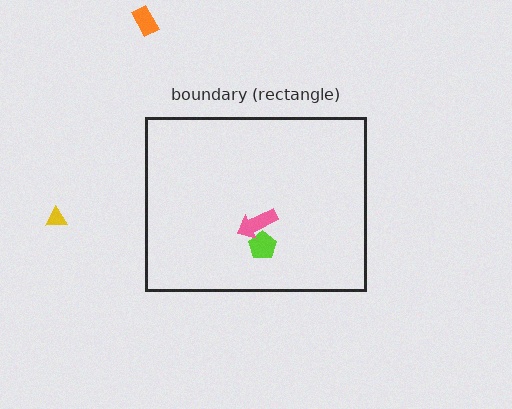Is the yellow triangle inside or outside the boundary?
Outside.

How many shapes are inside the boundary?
2 inside, 2 outside.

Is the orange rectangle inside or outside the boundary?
Outside.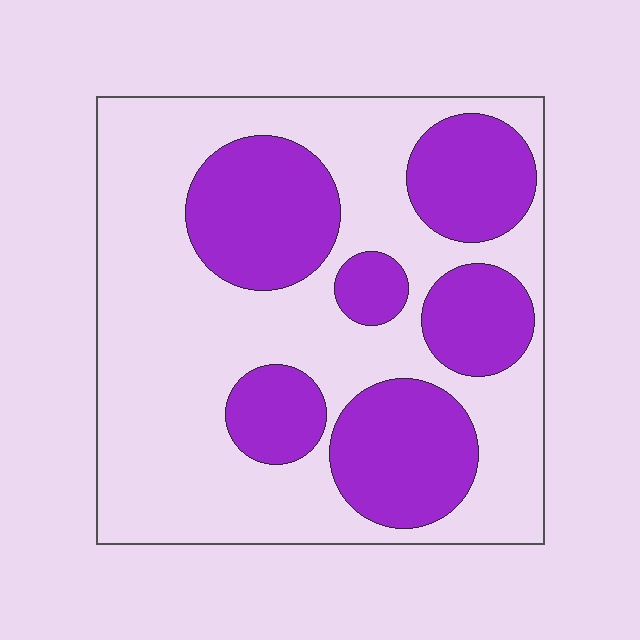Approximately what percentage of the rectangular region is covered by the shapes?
Approximately 35%.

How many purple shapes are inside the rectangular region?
6.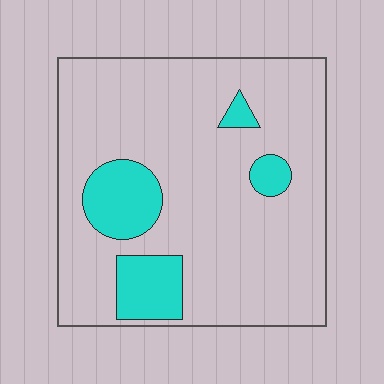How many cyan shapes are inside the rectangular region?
4.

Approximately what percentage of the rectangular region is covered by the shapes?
Approximately 15%.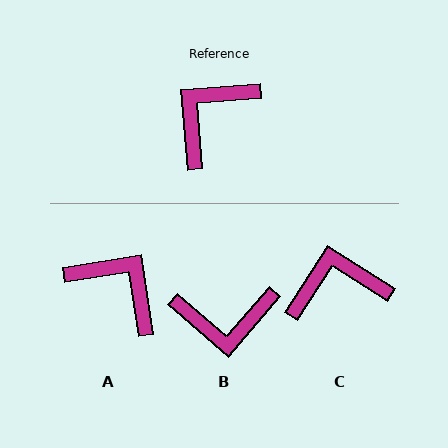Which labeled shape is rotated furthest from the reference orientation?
B, about 135 degrees away.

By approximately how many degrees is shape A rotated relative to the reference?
Approximately 86 degrees clockwise.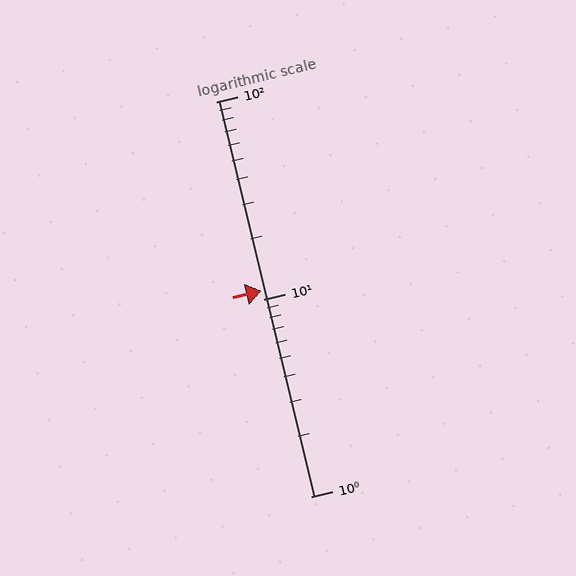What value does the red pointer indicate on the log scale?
The pointer indicates approximately 11.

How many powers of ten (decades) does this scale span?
The scale spans 2 decades, from 1 to 100.